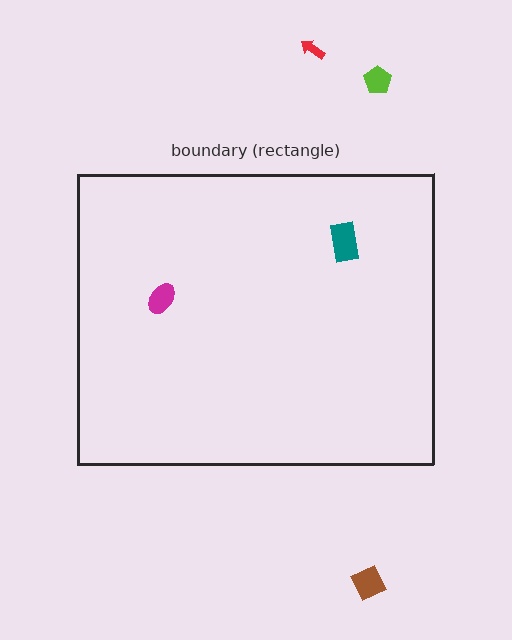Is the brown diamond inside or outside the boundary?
Outside.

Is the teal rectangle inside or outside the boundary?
Inside.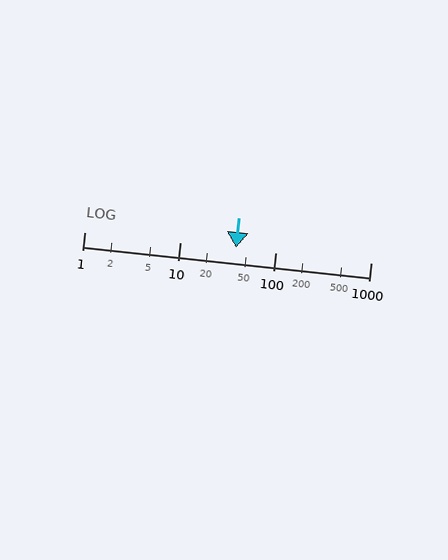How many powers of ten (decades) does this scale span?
The scale spans 3 decades, from 1 to 1000.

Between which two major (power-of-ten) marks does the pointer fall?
The pointer is between 10 and 100.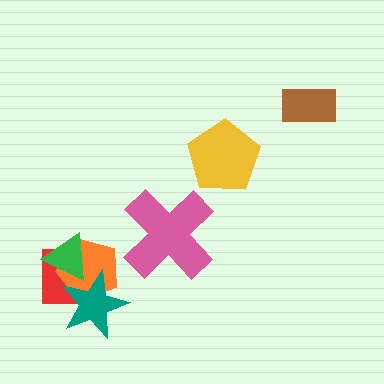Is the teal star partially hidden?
Yes, it is partially covered by another shape.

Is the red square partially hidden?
Yes, it is partially covered by another shape.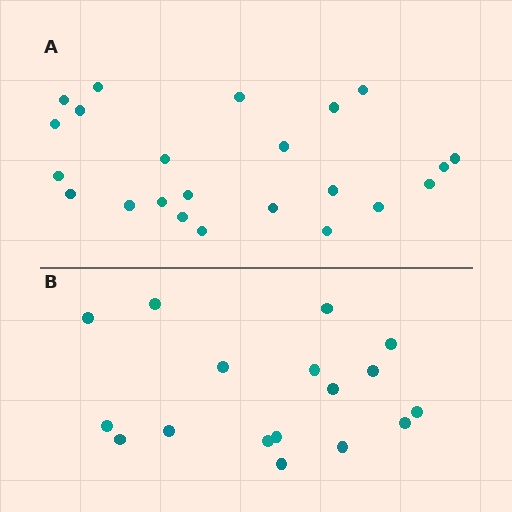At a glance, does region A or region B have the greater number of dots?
Region A (the top region) has more dots.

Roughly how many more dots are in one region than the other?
Region A has about 6 more dots than region B.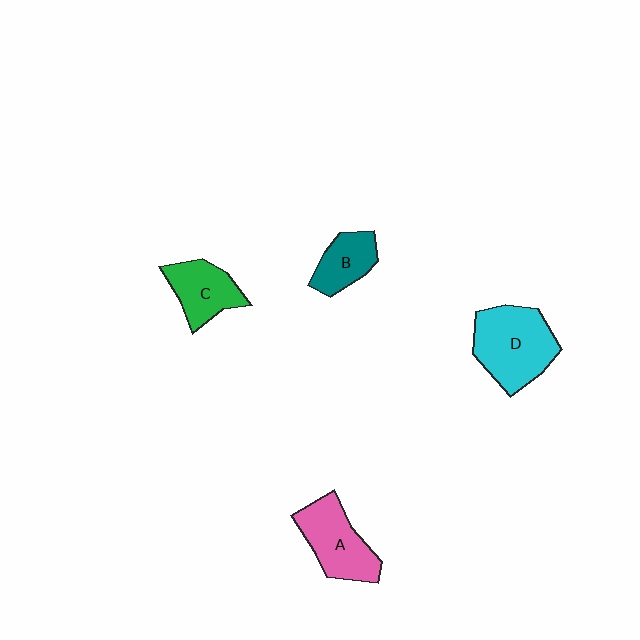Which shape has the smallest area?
Shape B (teal).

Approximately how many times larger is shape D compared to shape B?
Approximately 1.9 times.